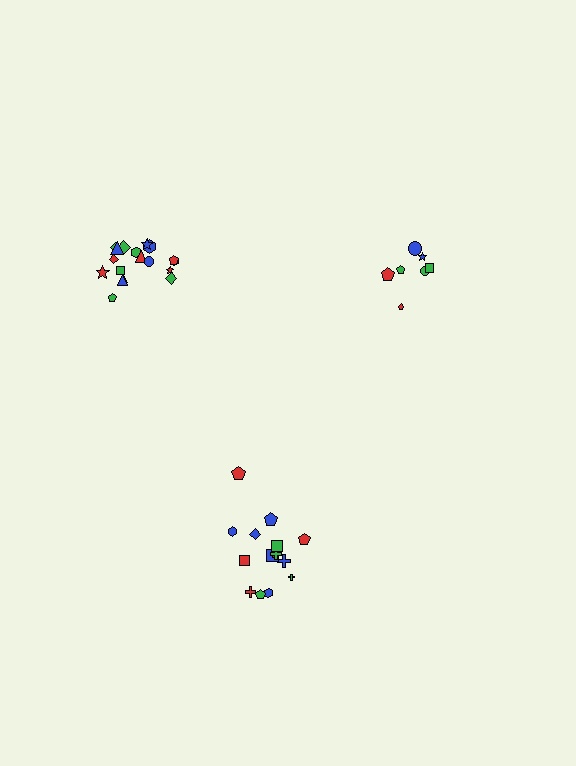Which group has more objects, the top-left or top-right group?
The top-left group.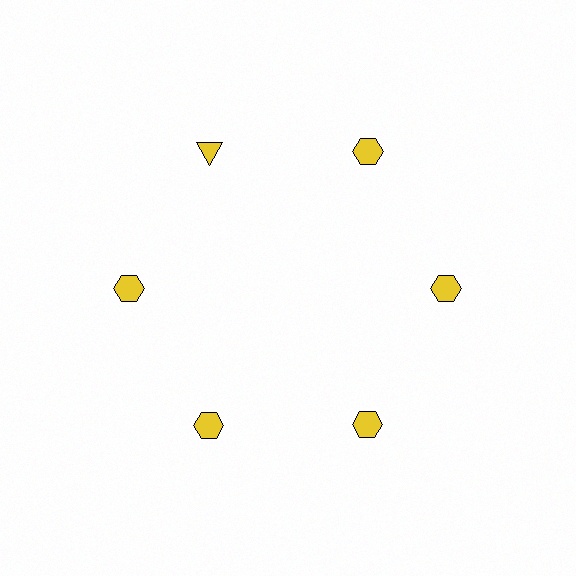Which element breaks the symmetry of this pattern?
The yellow triangle at roughly the 11 o'clock position breaks the symmetry. All other shapes are yellow hexagons.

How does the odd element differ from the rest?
It has a different shape: triangle instead of hexagon.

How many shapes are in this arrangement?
There are 6 shapes arranged in a ring pattern.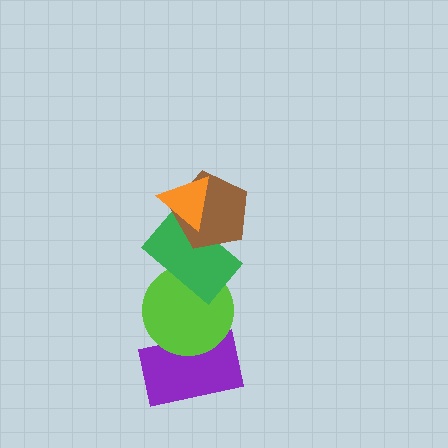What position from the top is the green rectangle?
The green rectangle is 3rd from the top.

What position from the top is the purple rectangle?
The purple rectangle is 5th from the top.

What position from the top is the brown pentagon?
The brown pentagon is 2nd from the top.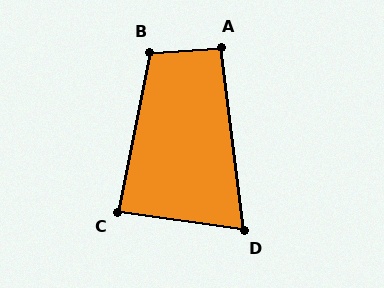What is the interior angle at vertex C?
Approximately 87 degrees (approximately right).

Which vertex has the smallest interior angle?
D, at approximately 75 degrees.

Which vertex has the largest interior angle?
B, at approximately 105 degrees.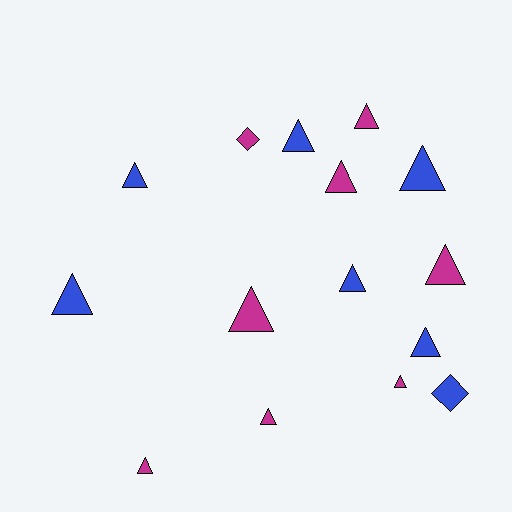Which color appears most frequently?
Magenta, with 8 objects.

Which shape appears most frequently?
Triangle, with 13 objects.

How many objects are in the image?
There are 15 objects.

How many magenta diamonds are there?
There is 1 magenta diamond.